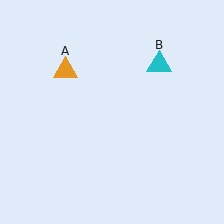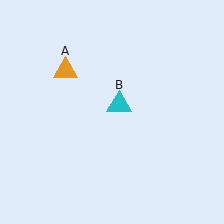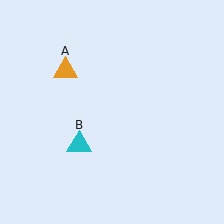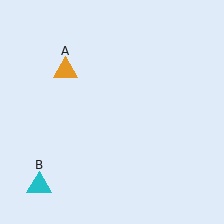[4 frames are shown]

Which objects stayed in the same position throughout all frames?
Orange triangle (object A) remained stationary.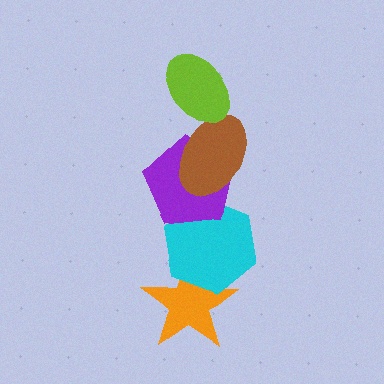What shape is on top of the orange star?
The cyan hexagon is on top of the orange star.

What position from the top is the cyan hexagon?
The cyan hexagon is 4th from the top.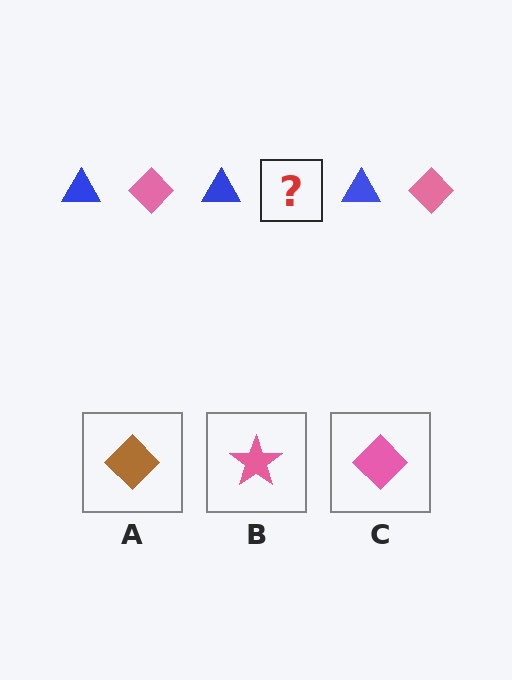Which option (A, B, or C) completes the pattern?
C.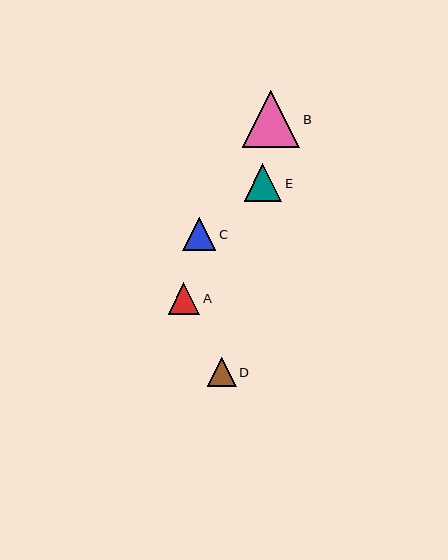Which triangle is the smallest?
Triangle D is the smallest with a size of approximately 29 pixels.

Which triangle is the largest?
Triangle B is the largest with a size of approximately 58 pixels.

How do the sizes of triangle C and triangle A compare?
Triangle C and triangle A are approximately the same size.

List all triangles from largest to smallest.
From largest to smallest: B, E, C, A, D.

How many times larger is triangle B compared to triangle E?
Triangle B is approximately 1.5 times the size of triangle E.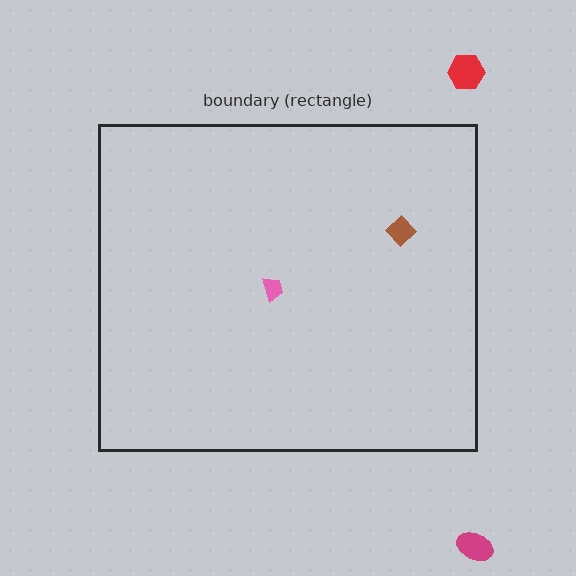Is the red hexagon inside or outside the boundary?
Outside.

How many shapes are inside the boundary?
2 inside, 2 outside.